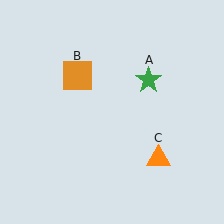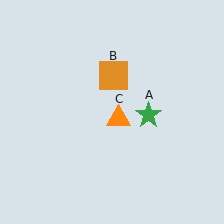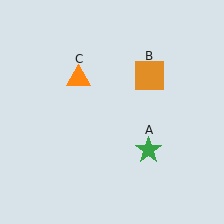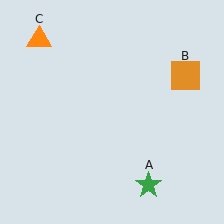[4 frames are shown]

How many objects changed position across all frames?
3 objects changed position: green star (object A), orange square (object B), orange triangle (object C).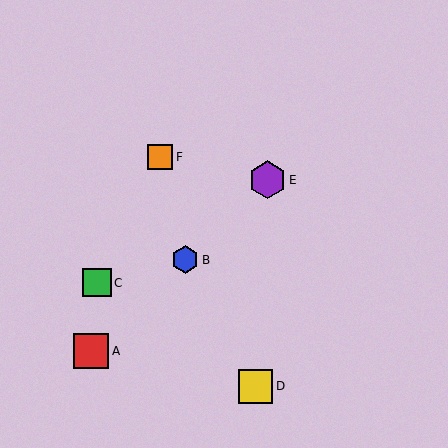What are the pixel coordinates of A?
Object A is at (91, 351).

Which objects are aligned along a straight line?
Objects A, B, E are aligned along a straight line.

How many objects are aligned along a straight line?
3 objects (A, B, E) are aligned along a straight line.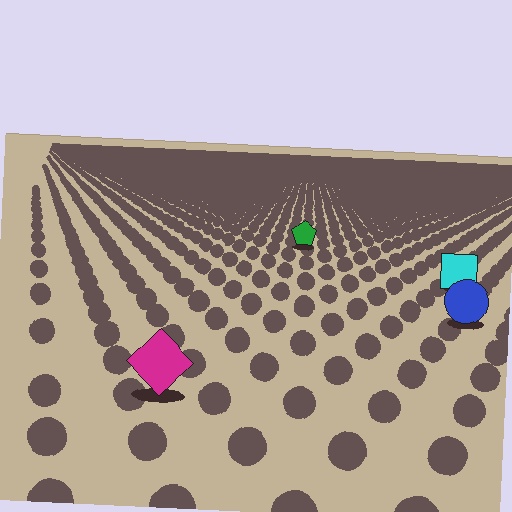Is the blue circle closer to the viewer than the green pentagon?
Yes. The blue circle is closer — you can tell from the texture gradient: the ground texture is coarser near it.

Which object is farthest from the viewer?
The green pentagon is farthest from the viewer. It appears smaller and the ground texture around it is denser.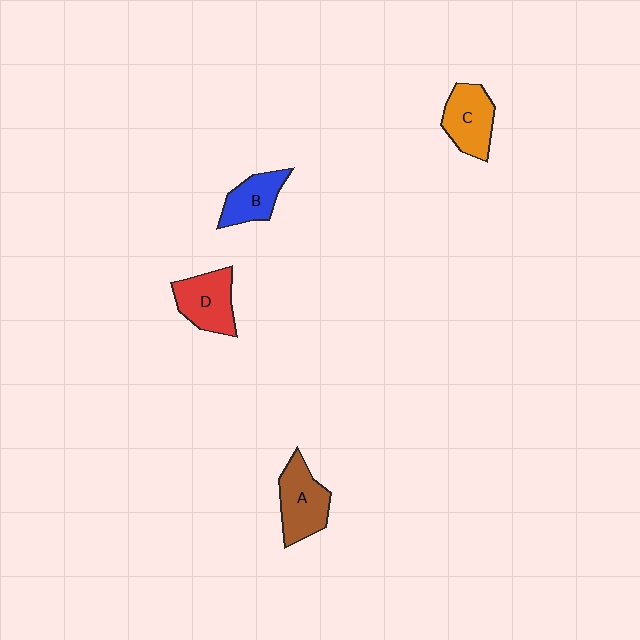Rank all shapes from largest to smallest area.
From largest to smallest: A (brown), D (red), C (orange), B (blue).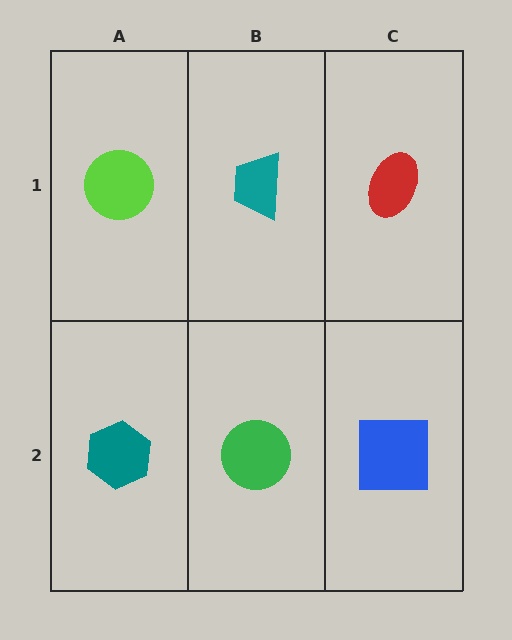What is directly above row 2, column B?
A teal trapezoid.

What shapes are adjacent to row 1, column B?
A green circle (row 2, column B), a lime circle (row 1, column A), a red ellipse (row 1, column C).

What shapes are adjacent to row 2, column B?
A teal trapezoid (row 1, column B), a teal hexagon (row 2, column A), a blue square (row 2, column C).